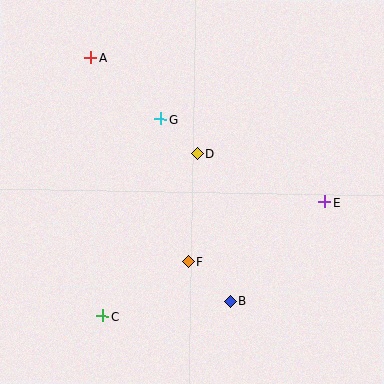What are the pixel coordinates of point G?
Point G is at (161, 119).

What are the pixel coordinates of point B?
Point B is at (230, 301).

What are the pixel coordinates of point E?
Point E is at (325, 202).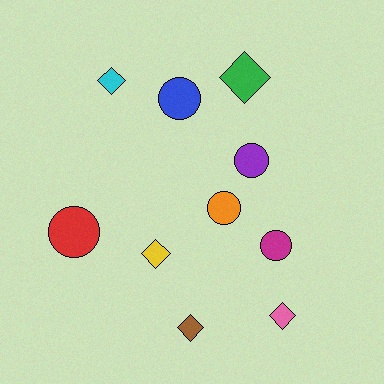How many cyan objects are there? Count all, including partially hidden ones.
There is 1 cyan object.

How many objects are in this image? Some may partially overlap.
There are 10 objects.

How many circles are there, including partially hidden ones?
There are 5 circles.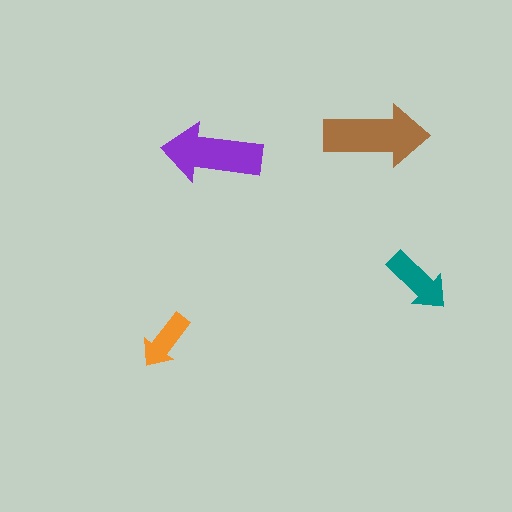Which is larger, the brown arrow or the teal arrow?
The brown one.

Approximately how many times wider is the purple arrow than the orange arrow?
About 1.5 times wider.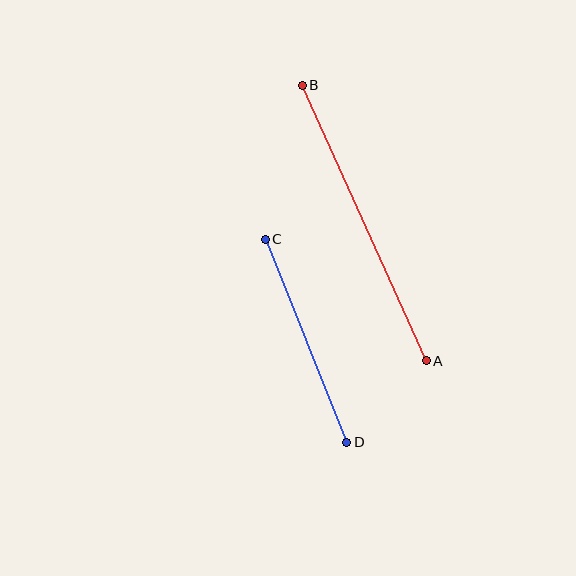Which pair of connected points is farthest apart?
Points A and B are farthest apart.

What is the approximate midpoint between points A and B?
The midpoint is at approximately (364, 223) pixels.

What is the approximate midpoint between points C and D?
The midpoint is at approximately (306, 341) pixels.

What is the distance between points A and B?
The distance is approximately 302 pixels.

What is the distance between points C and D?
The distance is approximately 219 pixels.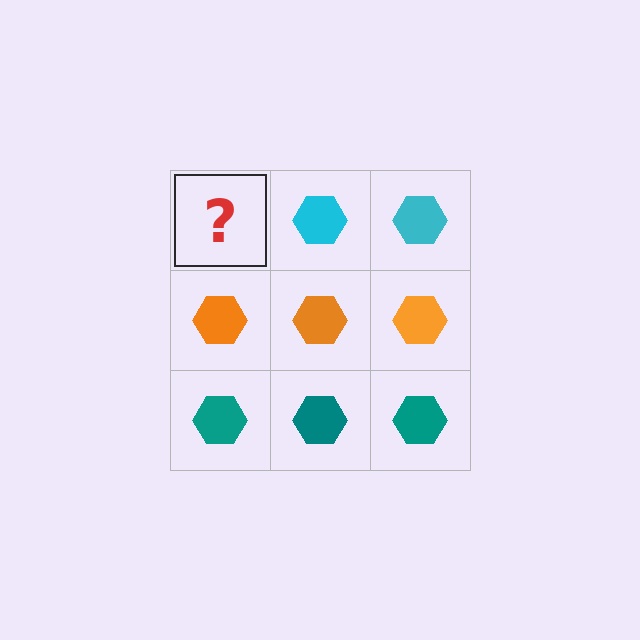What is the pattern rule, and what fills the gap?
The rule is that each row has a consistent color. The gap should be filled with a cyan hexagon.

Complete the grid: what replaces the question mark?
The question mark should be replaced with a cyan hexagon.